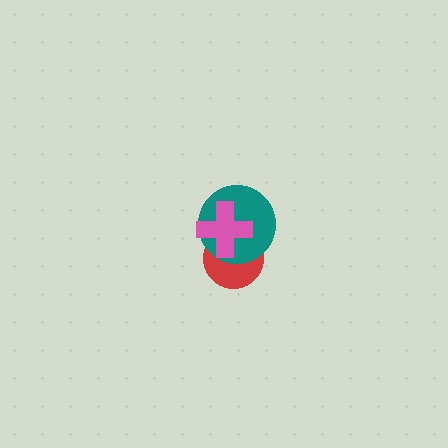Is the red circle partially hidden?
Yes, it is partially covered by another shape.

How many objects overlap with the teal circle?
2 objects overlap with the teal circle.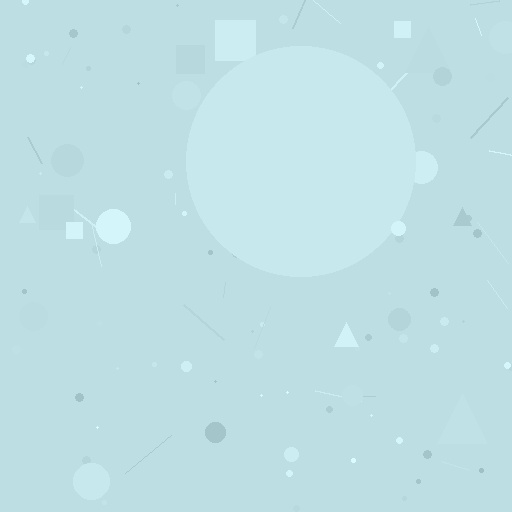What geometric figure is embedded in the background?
A circle is embedded in the background.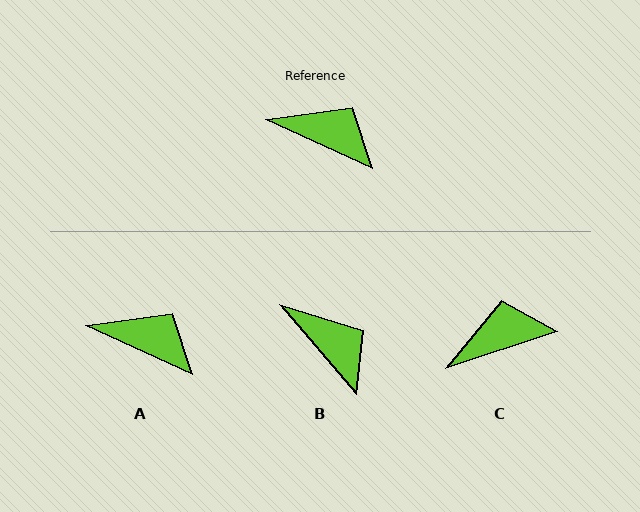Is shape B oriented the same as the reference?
No, it is off by about 25 degrees.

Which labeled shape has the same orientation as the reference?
A.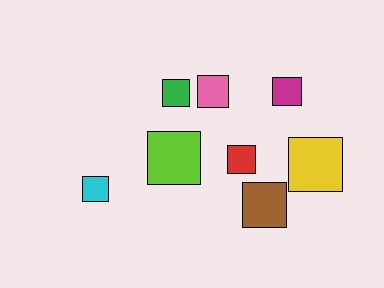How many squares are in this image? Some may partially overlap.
There are 8 squares.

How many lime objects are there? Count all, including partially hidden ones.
There is 1 lime object.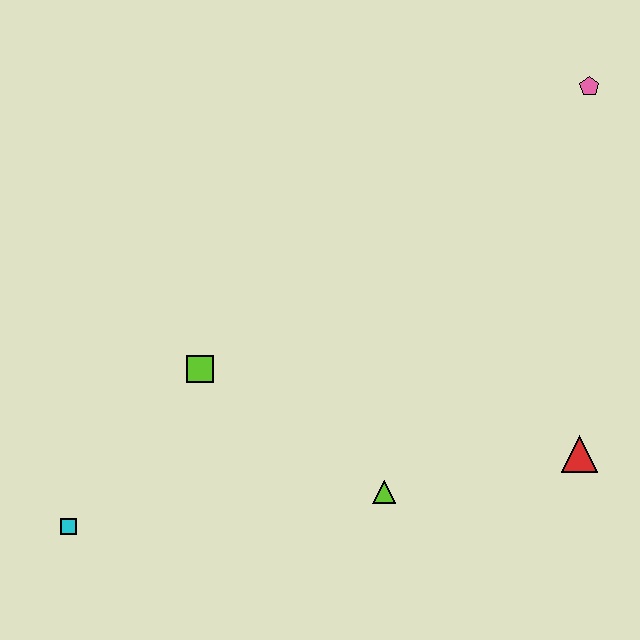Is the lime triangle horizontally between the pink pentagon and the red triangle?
No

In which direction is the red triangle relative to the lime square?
The red triangle is to the right of the lime square.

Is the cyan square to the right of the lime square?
No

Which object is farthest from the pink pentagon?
The cyan square is farthest from the pink pentagon.